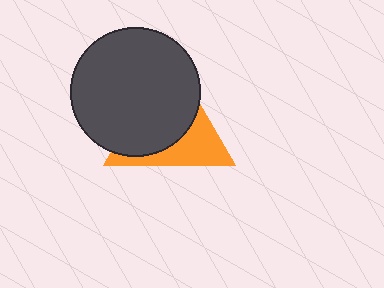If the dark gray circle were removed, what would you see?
You would see the complete orange triangle.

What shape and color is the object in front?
The object in front is a dark gray circle.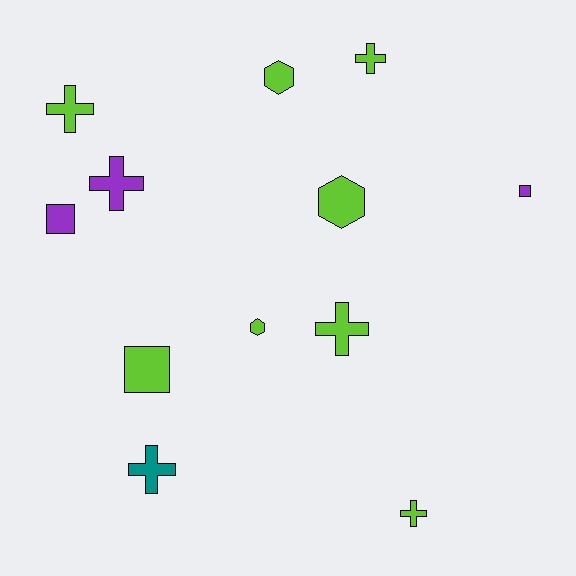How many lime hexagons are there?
There are 3 lime hexagons.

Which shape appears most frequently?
Cross, with 6 objects.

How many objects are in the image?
There are 12 objects.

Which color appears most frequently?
Lime, with 8 objects.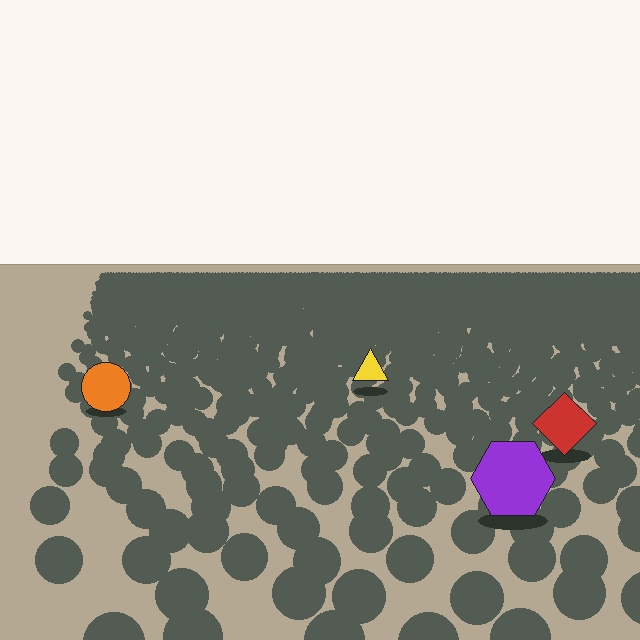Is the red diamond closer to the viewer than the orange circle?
Yes. The red diamond is closer — you can tell from the texture gradient: the ground texture is coarser near it.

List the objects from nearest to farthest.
From nearest to farthest: the purple hexagon, the red diamond, the orange circle, the yellow triangle.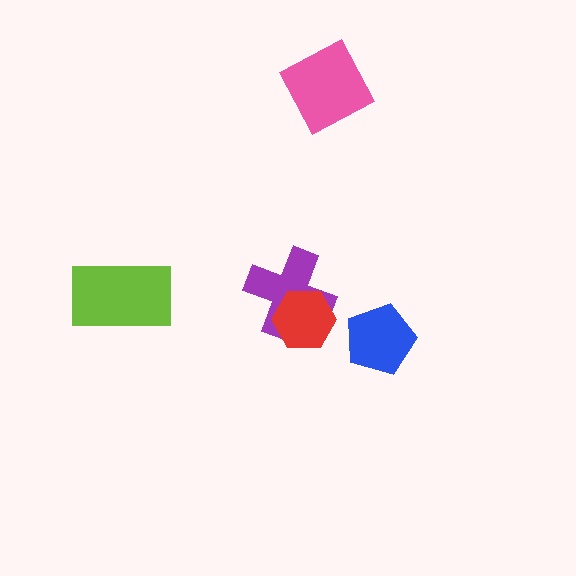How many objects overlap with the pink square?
0 objects overlap with the pink square.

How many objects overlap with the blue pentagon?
0 objects overlap with the blue pentagon.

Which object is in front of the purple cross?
The red hexagon is in front of the purple cross.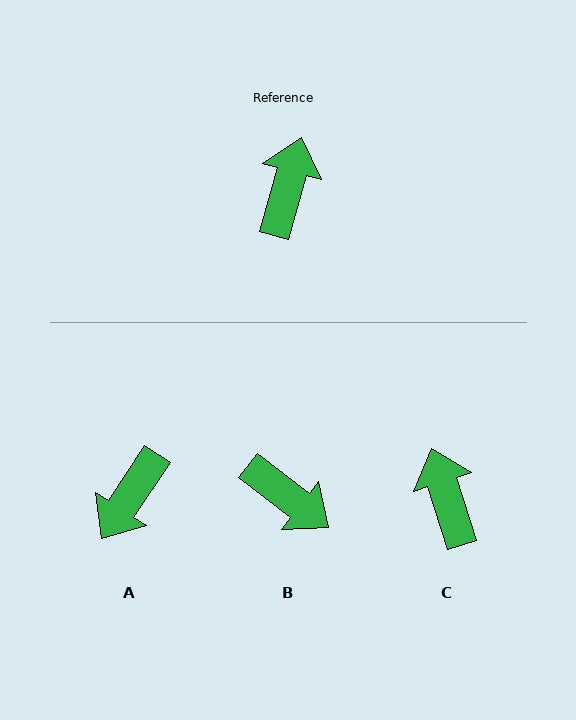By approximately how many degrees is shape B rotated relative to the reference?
Approximately 112 degrees clockwise.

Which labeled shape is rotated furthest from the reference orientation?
A, about 162 degrees away.